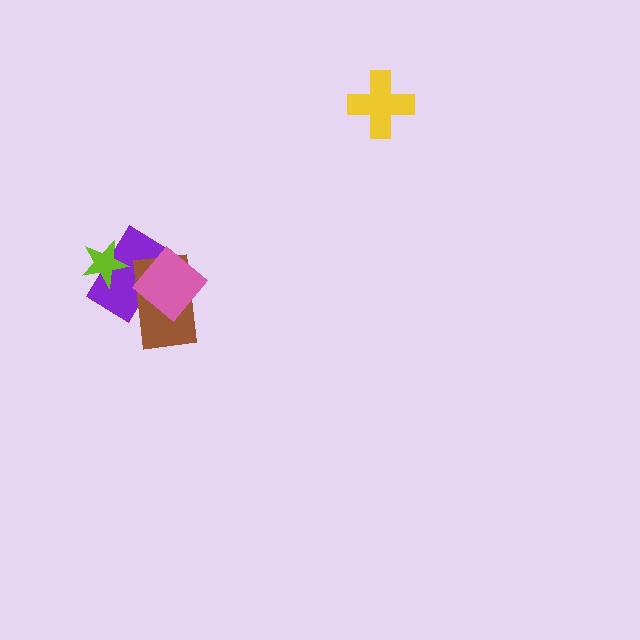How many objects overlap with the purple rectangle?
3 objects overlap with the purple rectangle.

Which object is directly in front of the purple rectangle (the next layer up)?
The lime star is directly in front of the purple rectangle.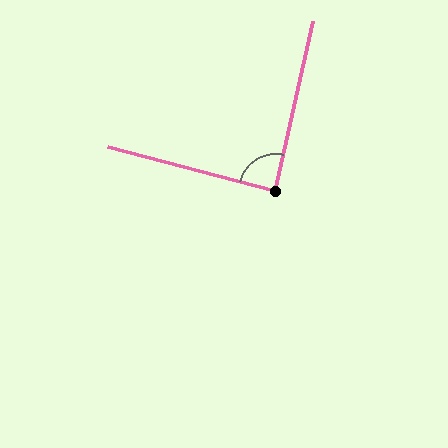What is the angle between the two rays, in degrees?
Approximately 88 degrees.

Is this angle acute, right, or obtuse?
It is approximately a right angle.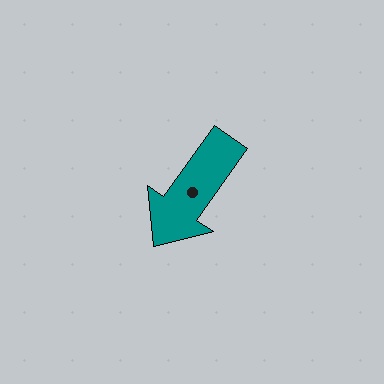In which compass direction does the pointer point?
Southwest.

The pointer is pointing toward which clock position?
Roughly 7 o'clock.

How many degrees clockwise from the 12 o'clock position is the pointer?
Approximately 215 degrees.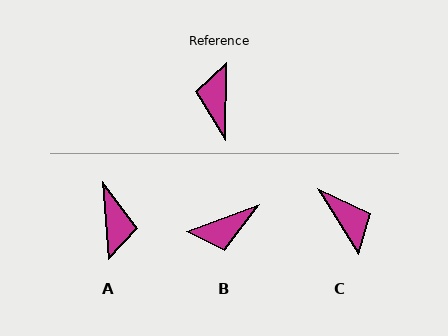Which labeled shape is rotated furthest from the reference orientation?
A, about 175 degrees away.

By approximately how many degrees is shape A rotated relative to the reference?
Approximately 175 degrees clockwise.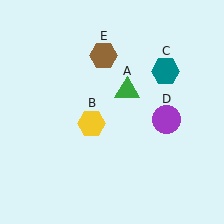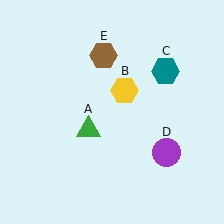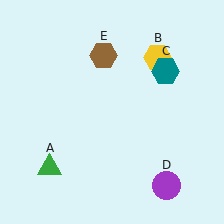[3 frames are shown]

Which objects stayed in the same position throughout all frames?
Teal hexagon (object C) and brown hexagon (object E) remained stationary.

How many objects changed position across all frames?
3 objects changed position: green triangle (object A), yellow hexagon (object B), purple circle (object D).